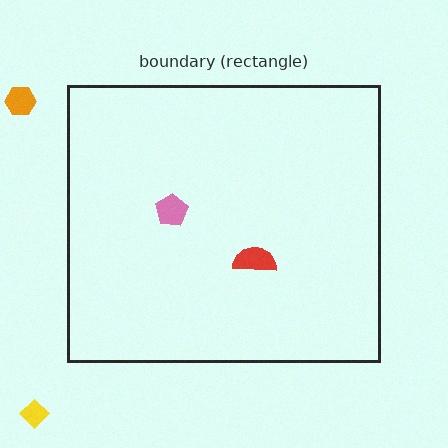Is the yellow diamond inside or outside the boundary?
Outside.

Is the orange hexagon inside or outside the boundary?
Outside.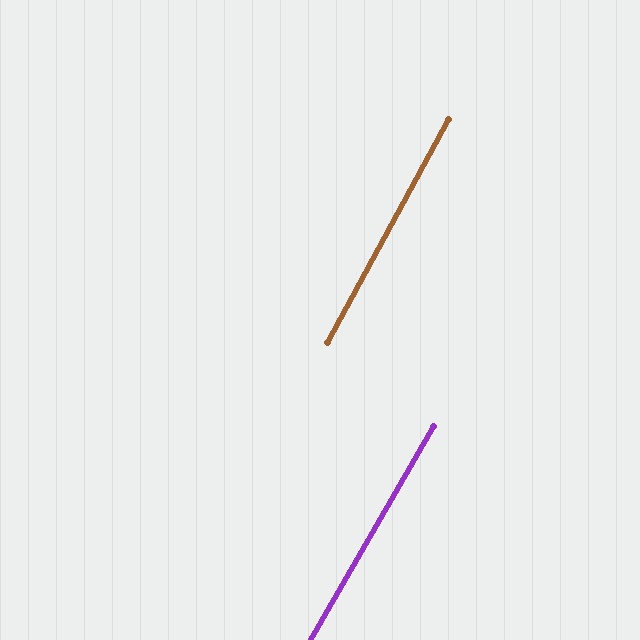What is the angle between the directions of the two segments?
Approximately 1 degree.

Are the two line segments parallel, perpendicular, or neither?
Parallel — their directions differ by only 1.3°.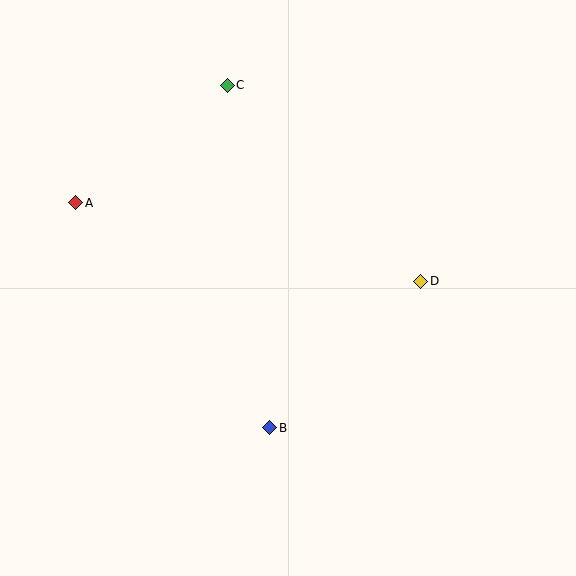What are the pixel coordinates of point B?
Point B is at (270, 428).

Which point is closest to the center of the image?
Point D at (421, 281) is closest to the center.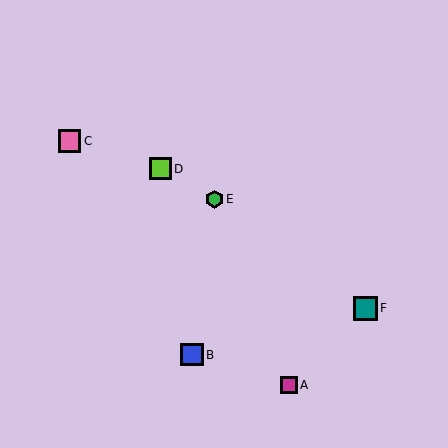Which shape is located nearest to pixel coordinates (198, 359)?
The blue square (labeled B) at (192, 355) is nearest to that location.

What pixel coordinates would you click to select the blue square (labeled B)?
Click at (192, 355) to select the blue square B.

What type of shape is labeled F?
Shape F is a teal square.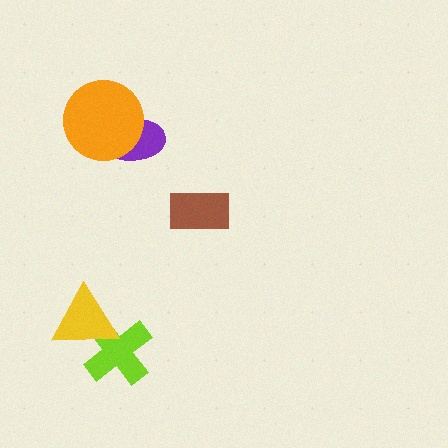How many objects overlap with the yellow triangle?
1 object overlaps with the yellow triangle.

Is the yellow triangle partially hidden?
No, no other shape covers it.